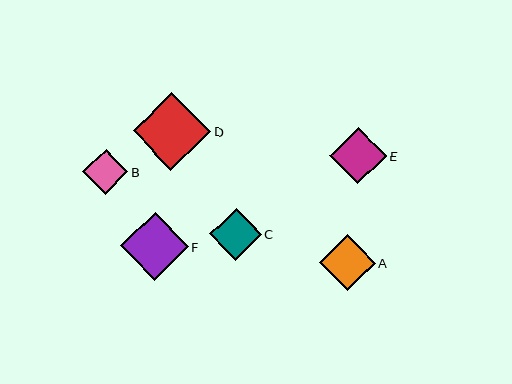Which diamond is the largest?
Diamond D is the largest with a size of approximately 78 pixels.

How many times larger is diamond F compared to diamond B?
Diamond F is approximately 1.5 times the size of diamond B.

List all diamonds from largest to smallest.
From largest to smallest: D, F, E, A, C, B.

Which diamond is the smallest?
Diamond B is the smallest with a size of approximately 45 pixels.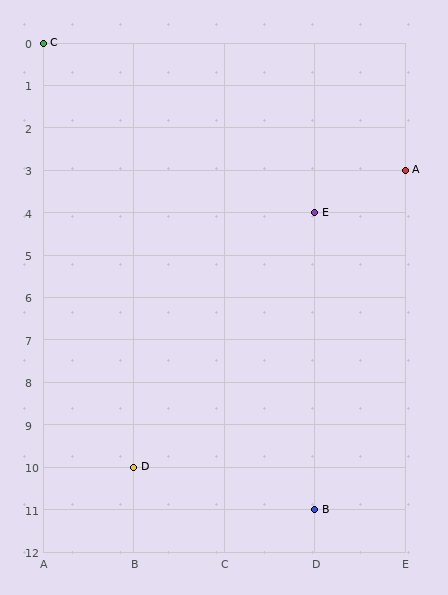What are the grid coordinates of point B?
Point B is at grid coordinates (D, 11).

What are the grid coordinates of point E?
Point E is at grid coordinates (D, 4).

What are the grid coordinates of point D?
Point D is at grid coordinates (B, 10).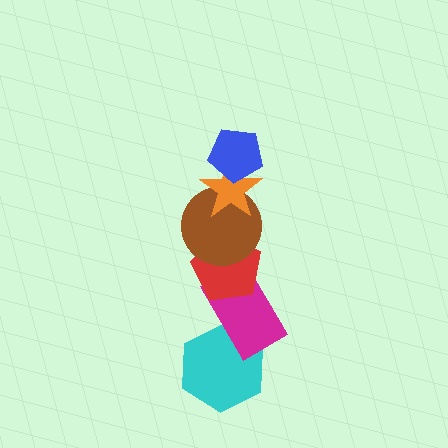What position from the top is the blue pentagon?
The blue pentagon is 1st from the top.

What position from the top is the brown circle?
The brown circle is 3rd from the top.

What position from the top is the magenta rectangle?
The magenta rectangle is 5th from the top.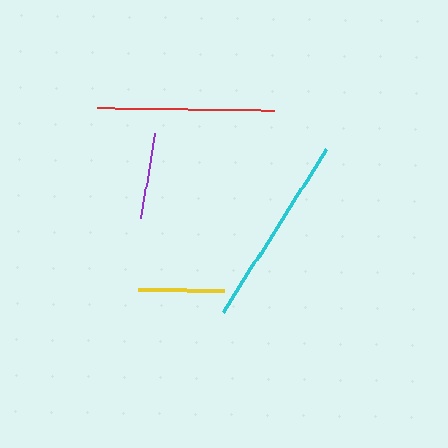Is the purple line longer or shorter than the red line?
The red line is longer than the purple line.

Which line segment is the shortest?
The yellow line is the shortest at approximately 86 pixels.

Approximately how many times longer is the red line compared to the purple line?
The red line is approximately 2.0 times the length of the purple line.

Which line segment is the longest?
The cyan line is the longest at approximately 193 pixels.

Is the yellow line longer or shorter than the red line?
The red line is longer than the yellow line.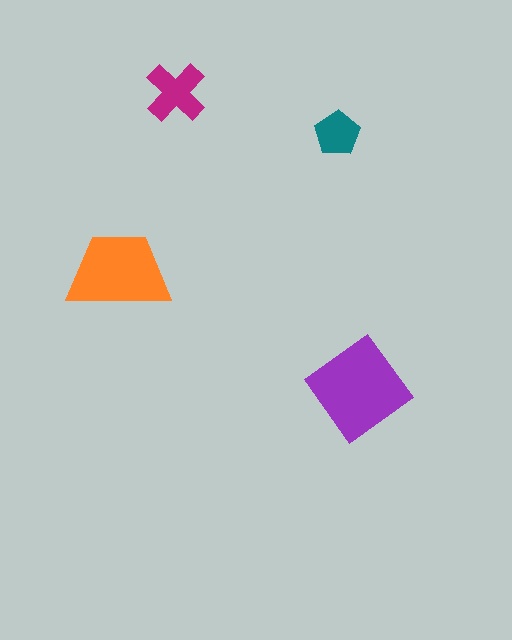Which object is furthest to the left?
The orange trapezoid is leftmost.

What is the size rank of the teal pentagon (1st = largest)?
4th.